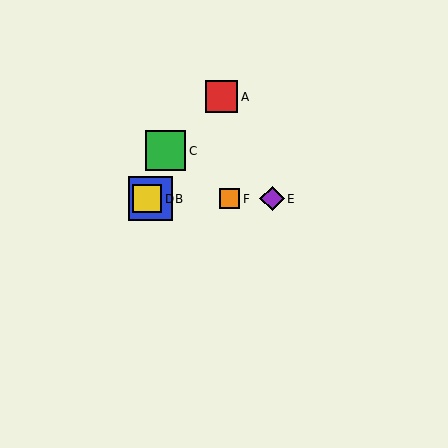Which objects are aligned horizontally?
Objects B, D, E, F are aligned horizontally.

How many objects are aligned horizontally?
4 objects (B, D, E, F) are aligned horizontally.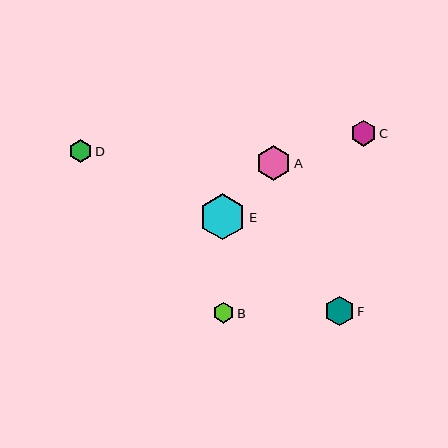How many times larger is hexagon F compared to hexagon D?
Hexagon F is approximately 1.3 times the size of hexagon D.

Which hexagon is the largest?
Hexagon E is the largest with a size of approximately 46 pixels.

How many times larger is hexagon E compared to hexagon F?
Hexagon E is approximately 1.5 times the size of hexagon F.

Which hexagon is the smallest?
Hexagon B is the smallest with a size of approximately 20 pixels.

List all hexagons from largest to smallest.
From largest to smallest: E, A, F, C, D, B.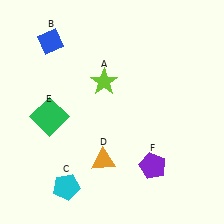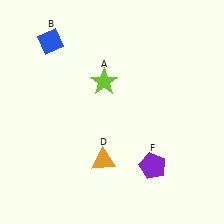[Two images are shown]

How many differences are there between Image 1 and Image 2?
There are 2 differences between the two images.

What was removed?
The cyan pentagon (C), the green square (E) were removed in Image 2.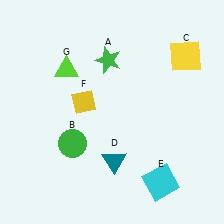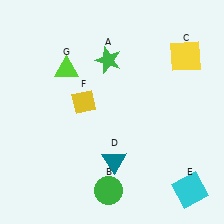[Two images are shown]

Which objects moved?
The objects that moved are: the green circle (B), the cyan square (E).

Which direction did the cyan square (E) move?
The cyan square (E) moved right.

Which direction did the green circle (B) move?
The green circle (B) moved down.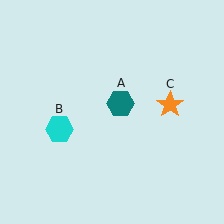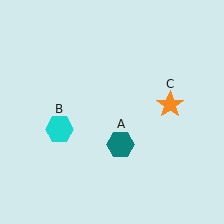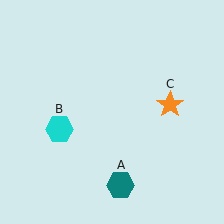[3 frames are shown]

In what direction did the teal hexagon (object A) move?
The teal hexagon (object A) moved down.